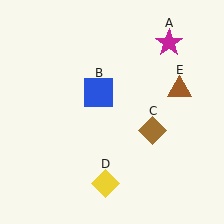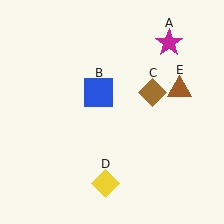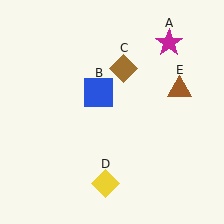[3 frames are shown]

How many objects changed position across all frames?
1 object changed position: brown diamond (object C).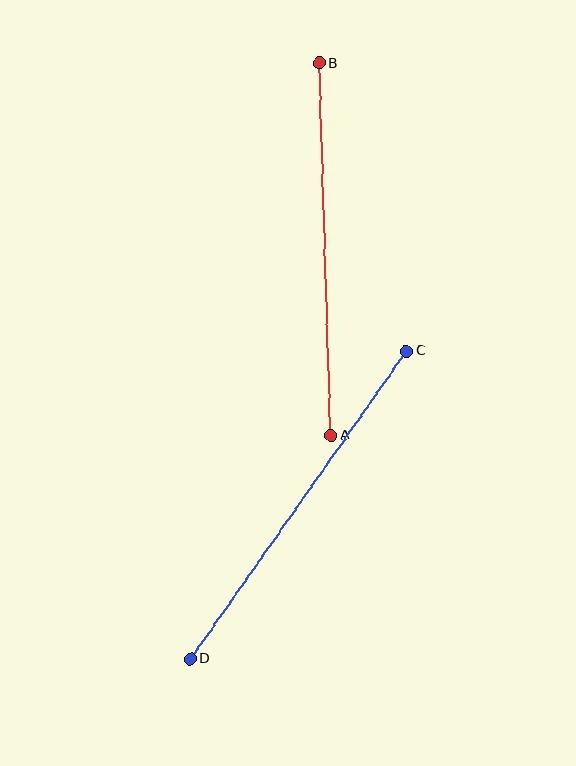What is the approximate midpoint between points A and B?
The midpoint is at approximately (325, 249) pixels.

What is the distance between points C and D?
The distance is approximately 376 pixels.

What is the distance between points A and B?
The distance is approximately 373 pixels.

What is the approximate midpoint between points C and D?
The midpoint is at approximately (298, 505) pixels.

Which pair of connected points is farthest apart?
Points C and D are farthest apart.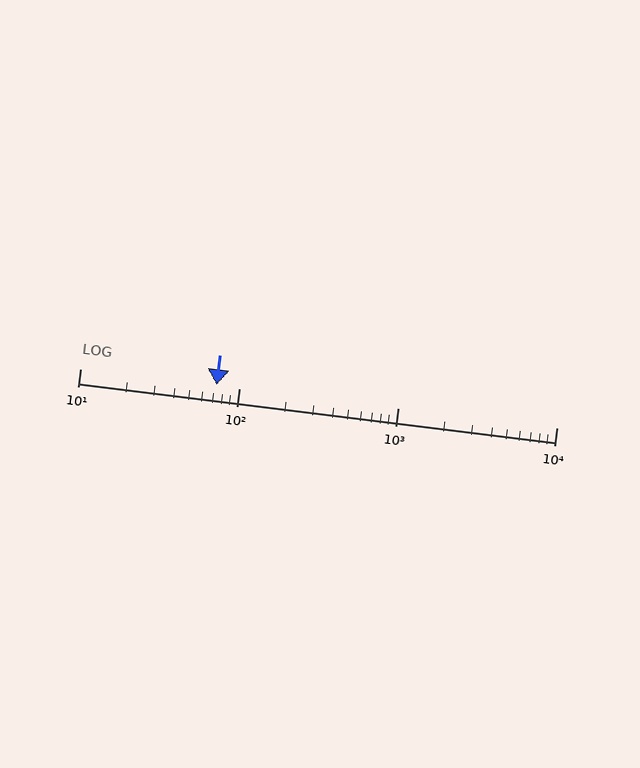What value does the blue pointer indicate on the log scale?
The pointer indicates approximately 72.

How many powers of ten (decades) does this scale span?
The scale spans 3 decades, from 10 to 10000.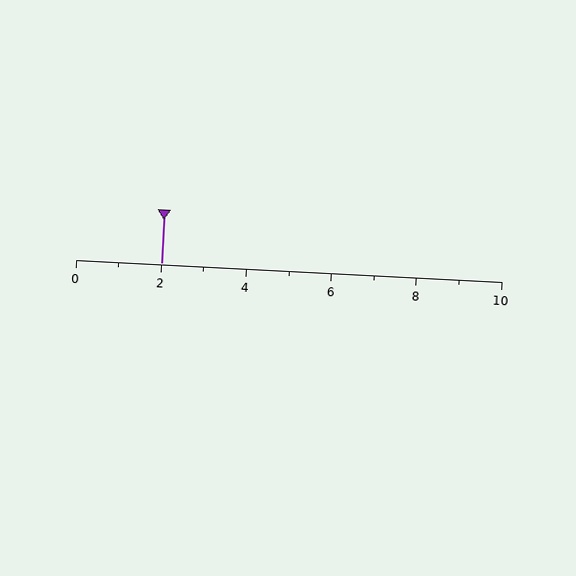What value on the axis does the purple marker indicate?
The marker indicates approximately 2.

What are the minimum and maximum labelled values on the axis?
The axis runs from 0 to 10.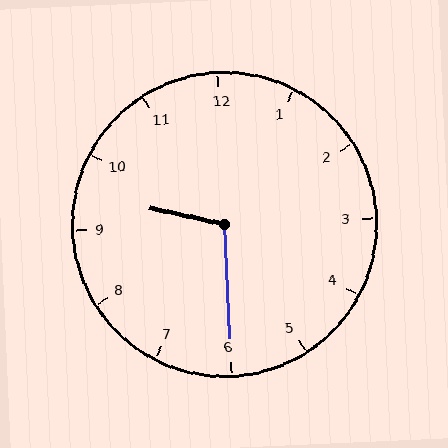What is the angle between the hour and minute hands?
Approximately 105 degrees.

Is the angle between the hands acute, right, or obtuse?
It is obtuse.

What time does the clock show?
9:30.